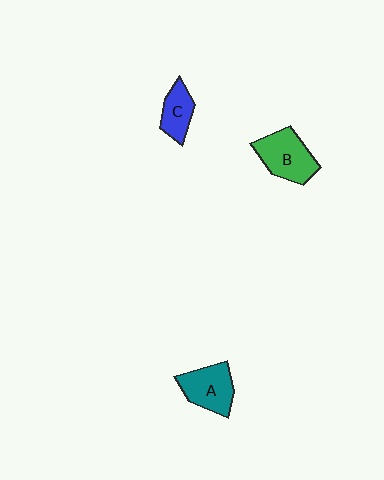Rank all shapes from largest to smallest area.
From largest to smallest: B (green), A (teal), C (blue).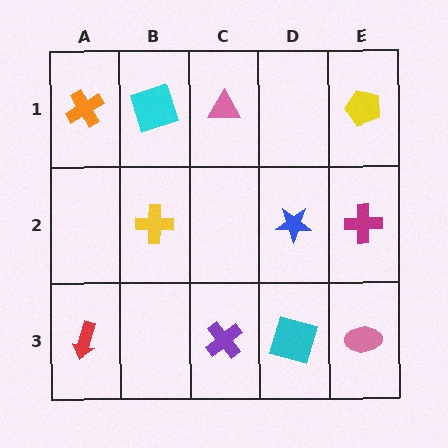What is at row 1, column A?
An orange cross.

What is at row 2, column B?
A yellow cross.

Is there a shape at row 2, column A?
No, that cell is empty.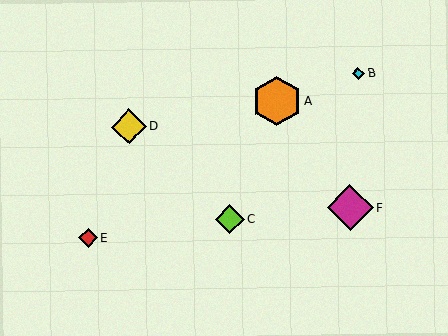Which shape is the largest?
The orange hexagon (labeled A) is the largest.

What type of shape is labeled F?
Shape F is a magenta diamond.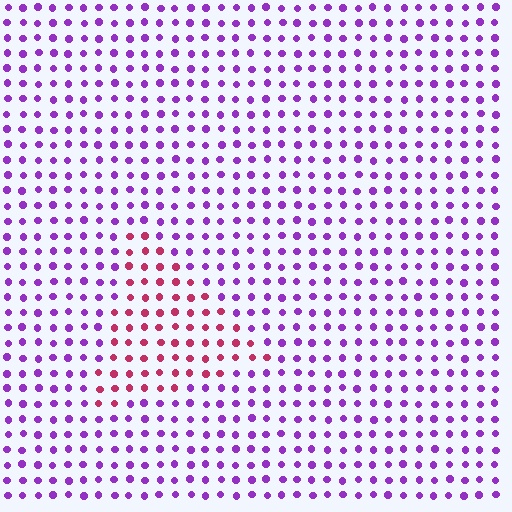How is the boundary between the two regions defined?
The boundary is defined purely by a slight shift in hue (about 58 degrees). Spacing, size, and orientation are identical on both sides.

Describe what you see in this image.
The image is filled with small purple elements in a uniform arrangement. A triangle-shaped region is visible where the elements are tinted to a slightly different hue, forming a subtle color boundary.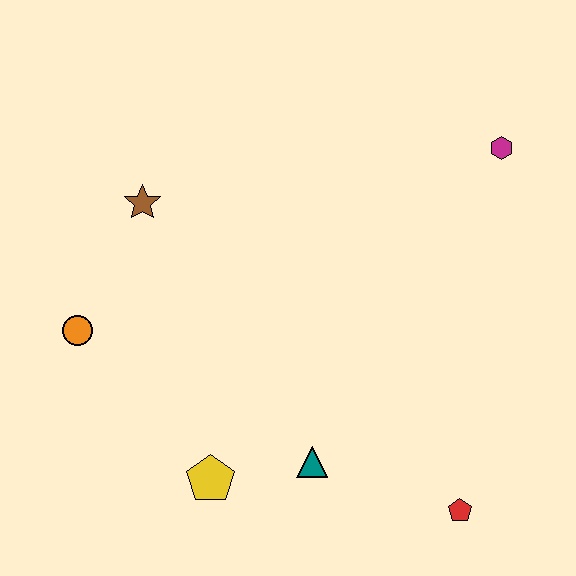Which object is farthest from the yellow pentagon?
The magenta hexagon is farthest from the yellow pentagon.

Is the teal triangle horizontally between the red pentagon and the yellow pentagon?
Yes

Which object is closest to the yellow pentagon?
The teal triangle is closest to the yellow pentagon.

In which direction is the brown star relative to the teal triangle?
The brown star is above the teal triangle.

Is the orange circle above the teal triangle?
Yes